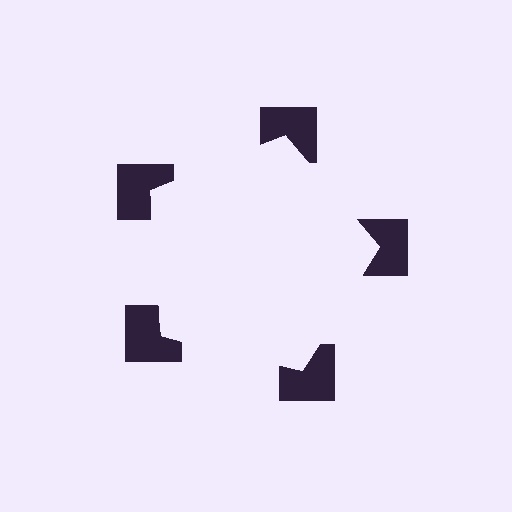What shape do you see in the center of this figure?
An illusory pentagon — its edges are inferred from the aligned wedge cuts in the notched squares, not physically drawn.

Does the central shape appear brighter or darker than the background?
It typically appears slightly brighter than the background, even though no actual brightness change is drawn.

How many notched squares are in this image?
There are 5 — one at each vertex of the illusory pentagon.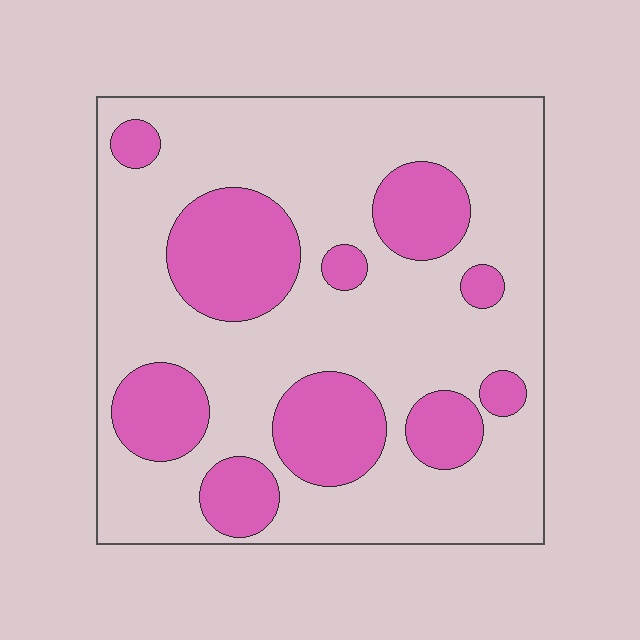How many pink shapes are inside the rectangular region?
10.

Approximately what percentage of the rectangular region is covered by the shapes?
Approximately 30%.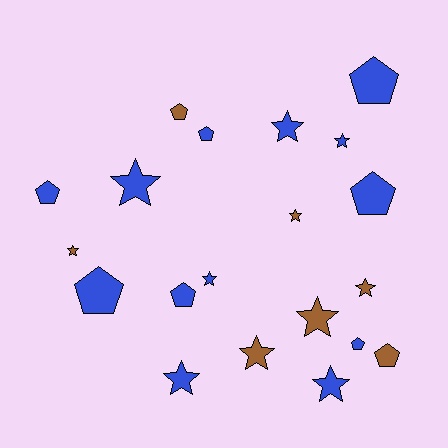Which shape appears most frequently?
Star, with 11 objects.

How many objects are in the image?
There are 20 objects.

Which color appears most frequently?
Blue, with 13 objects.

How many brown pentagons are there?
There are 2 brown pentagons.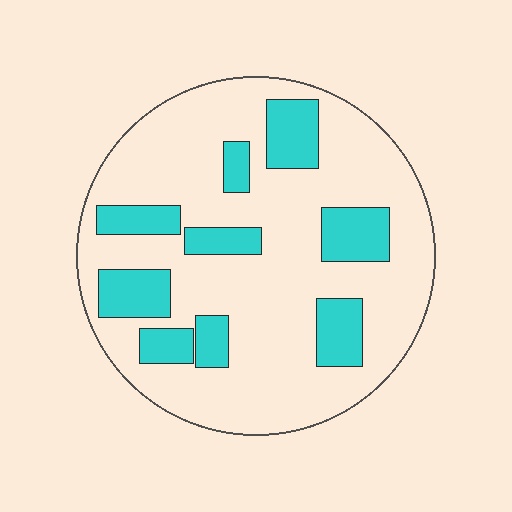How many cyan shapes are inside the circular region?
9.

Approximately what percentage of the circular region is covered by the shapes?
Approximately 25%.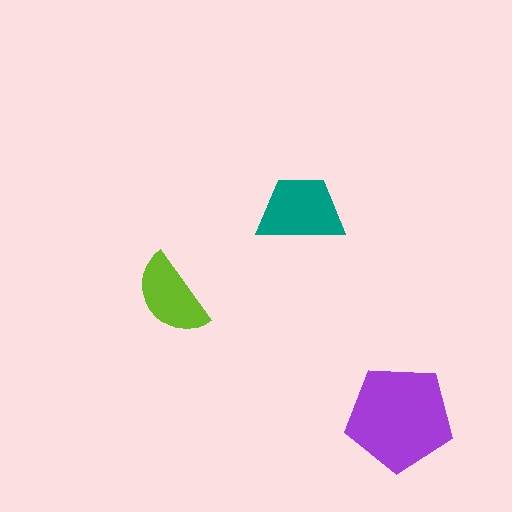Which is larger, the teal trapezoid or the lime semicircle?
The teal trapezoid.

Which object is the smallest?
The lime semicircle.